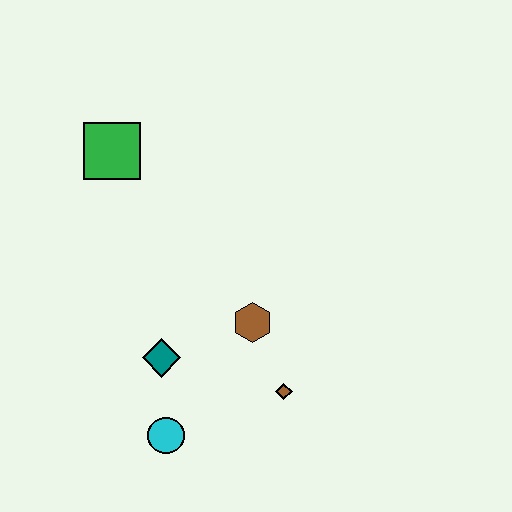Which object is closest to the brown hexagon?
The brown diamond is closest to the brown hexagon.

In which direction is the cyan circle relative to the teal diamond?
The cyan circle is below the teal diamond.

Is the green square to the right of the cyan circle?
No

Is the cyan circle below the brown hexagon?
Yes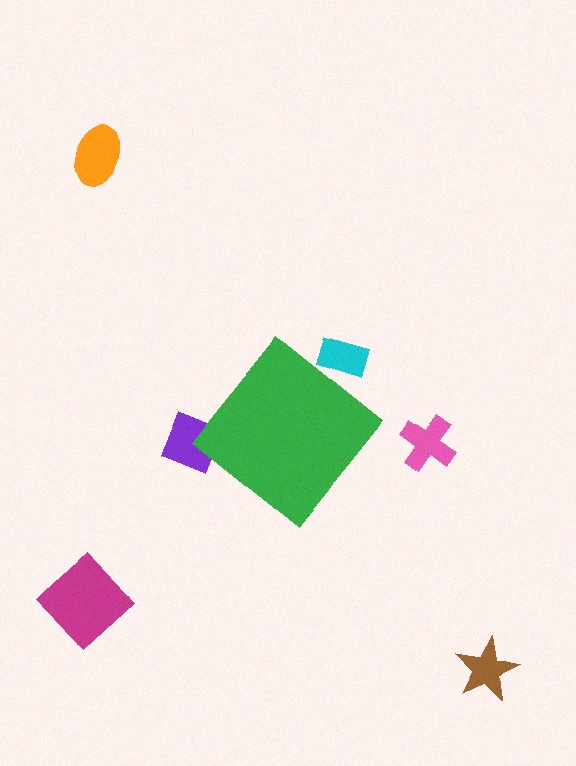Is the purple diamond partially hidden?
Yes, the purple diamond is partially hidden behind the green diamond.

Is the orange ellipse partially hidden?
No, the orange ellipse is fully visible.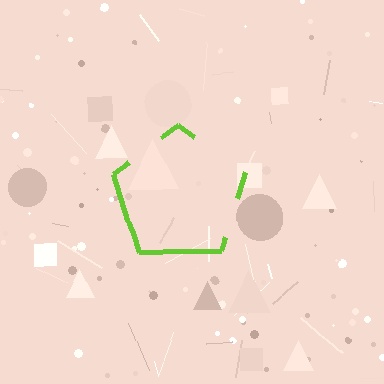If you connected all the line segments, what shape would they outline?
They would outline a pentagon.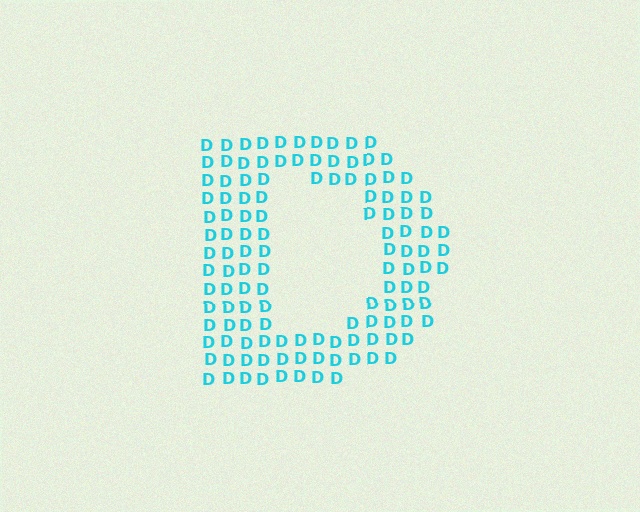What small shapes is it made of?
It is made of small letter D's.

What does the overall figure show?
The overall figure shows the letter D.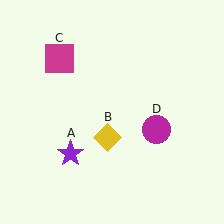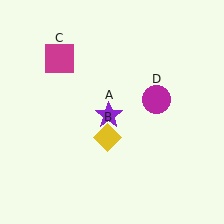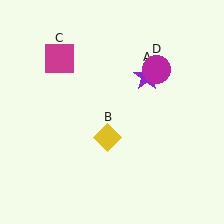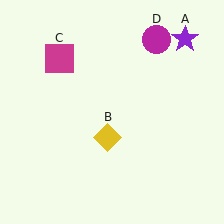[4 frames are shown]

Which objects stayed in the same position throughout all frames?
Yellow diamond (object B) and magenta square (object C) remained stationary.